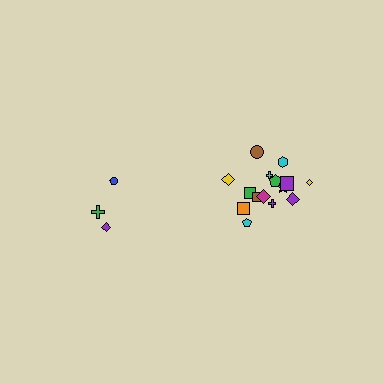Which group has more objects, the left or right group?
The right group.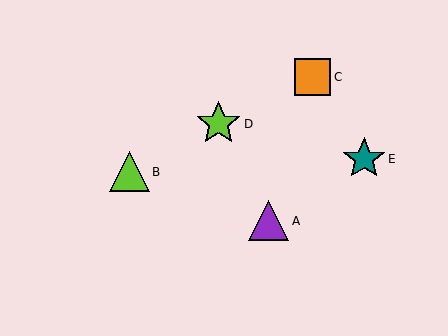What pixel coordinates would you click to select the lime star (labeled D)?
Click at (219, 124) to select the lime star D.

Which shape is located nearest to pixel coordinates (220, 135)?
The lime star (labeled D) at (219, 124) is nearest to that location.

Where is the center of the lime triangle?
The center of the lime triangle is at (129, 172).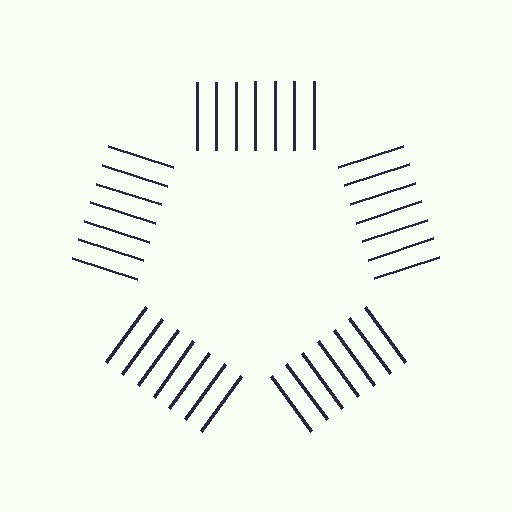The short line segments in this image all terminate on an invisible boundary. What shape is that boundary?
An illusory pentagon — the line segments terminate on its edges but no continuous stroke is drawn.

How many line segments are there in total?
35 — 7 along each of the 5 edges.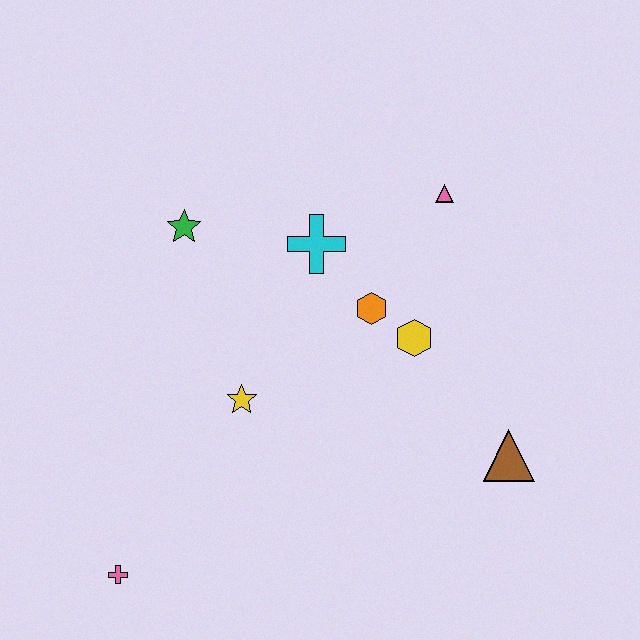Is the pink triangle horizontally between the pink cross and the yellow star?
No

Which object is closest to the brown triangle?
The yellow hexagon is closest to the brown triangle.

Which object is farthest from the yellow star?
The pink triangle is farthest from the yellow star.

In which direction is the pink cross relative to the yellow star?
The pink cross is below the yellow star.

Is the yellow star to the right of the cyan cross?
No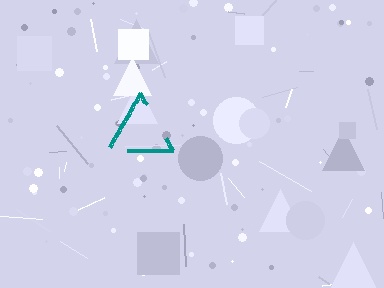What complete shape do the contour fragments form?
The contour fragments form a triangle.